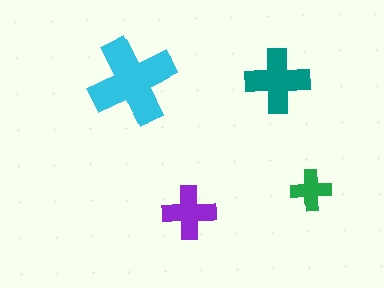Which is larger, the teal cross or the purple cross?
The teal one.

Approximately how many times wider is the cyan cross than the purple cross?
About 1.5 times wider.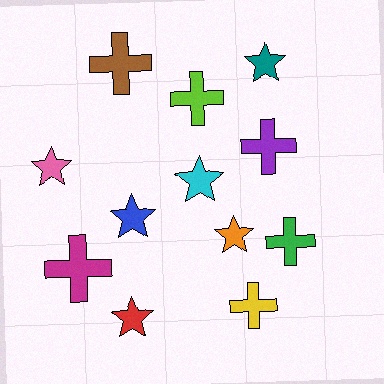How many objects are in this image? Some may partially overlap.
There are 12 objects.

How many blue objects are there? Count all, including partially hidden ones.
There is 1 blue object.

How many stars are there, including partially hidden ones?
There are 6 stars.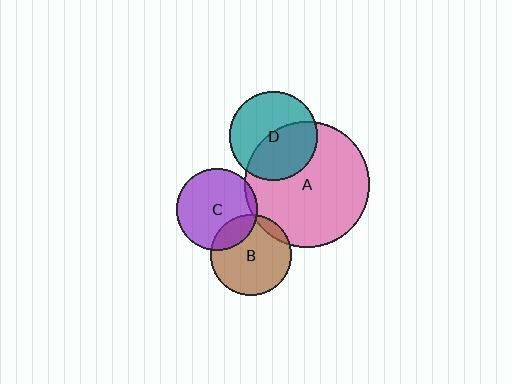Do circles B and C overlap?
Yes.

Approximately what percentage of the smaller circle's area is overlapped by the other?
Approximately 20%.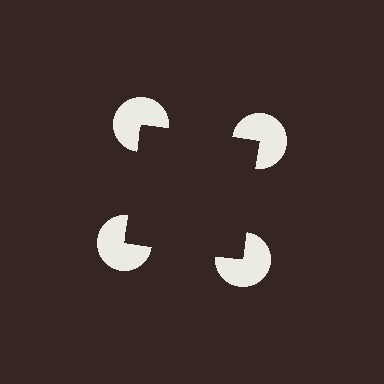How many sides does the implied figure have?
4 sides.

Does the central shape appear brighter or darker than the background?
It typically appears slightly darker than the background, even though no actual brightness change is drawn.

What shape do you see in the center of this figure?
An illusory square — its edges are inferred from the aligned wedge cuts in the pac-man discs, not physically drawn.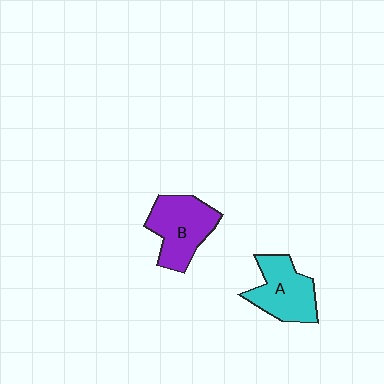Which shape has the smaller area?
Shape A (cyan).